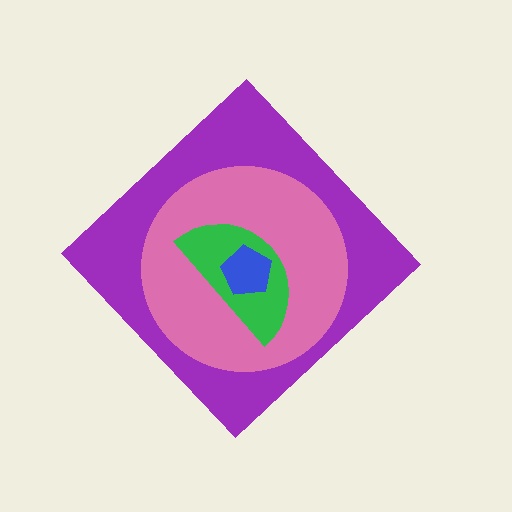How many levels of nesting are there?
4.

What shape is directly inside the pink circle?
The green semicircle.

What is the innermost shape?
The blue pentagon.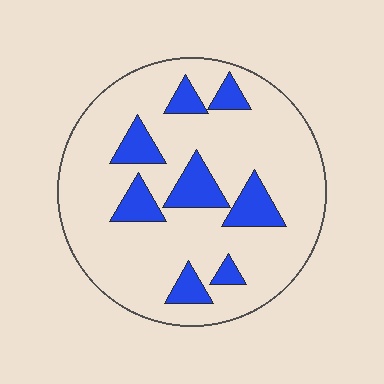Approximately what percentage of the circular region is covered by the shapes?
Approximately 20%.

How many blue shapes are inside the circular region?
8.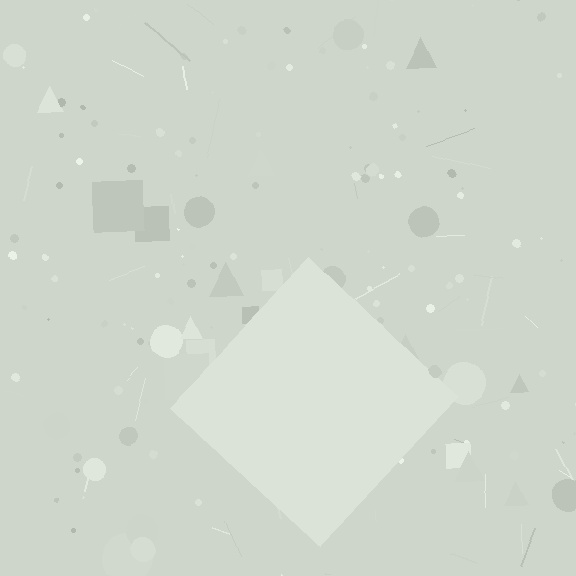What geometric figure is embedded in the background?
A diamond is embedded in the background.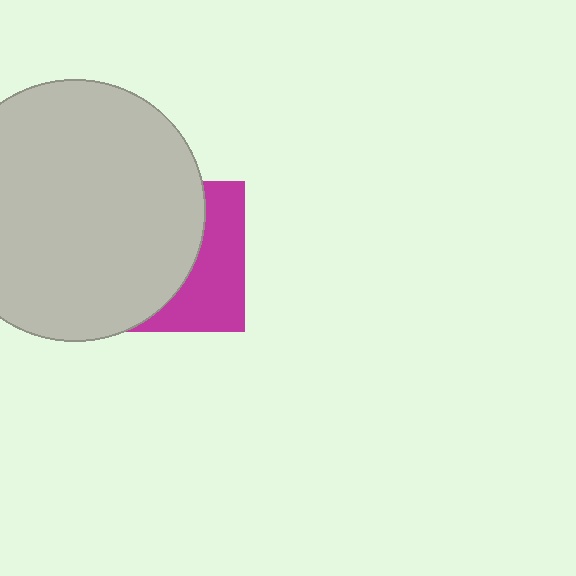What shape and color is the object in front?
The object in front is a light gray circle.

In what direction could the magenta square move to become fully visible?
The magenta square could move right. That would shift it out from behind the light gray circle entirely.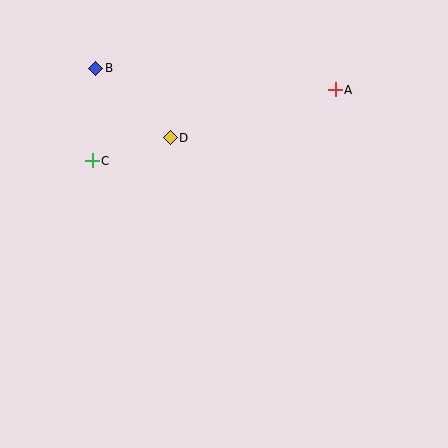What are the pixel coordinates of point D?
Point D is at (170, 138).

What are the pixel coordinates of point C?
Point C is at (92, 161).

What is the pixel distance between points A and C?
The distance between A and C is 253 pixels.